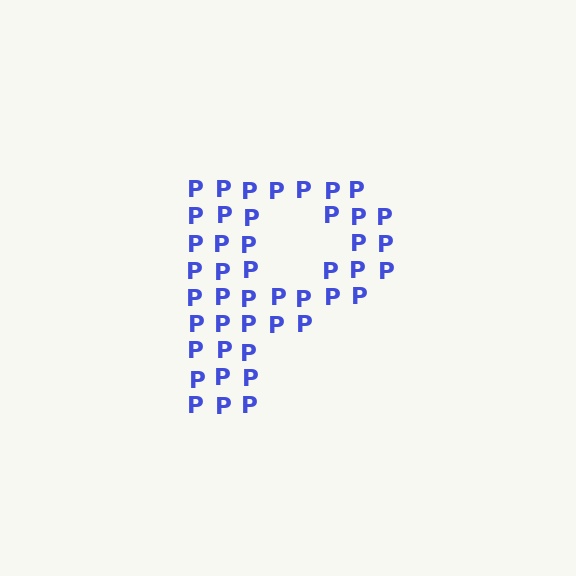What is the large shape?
The large shape is the letter P.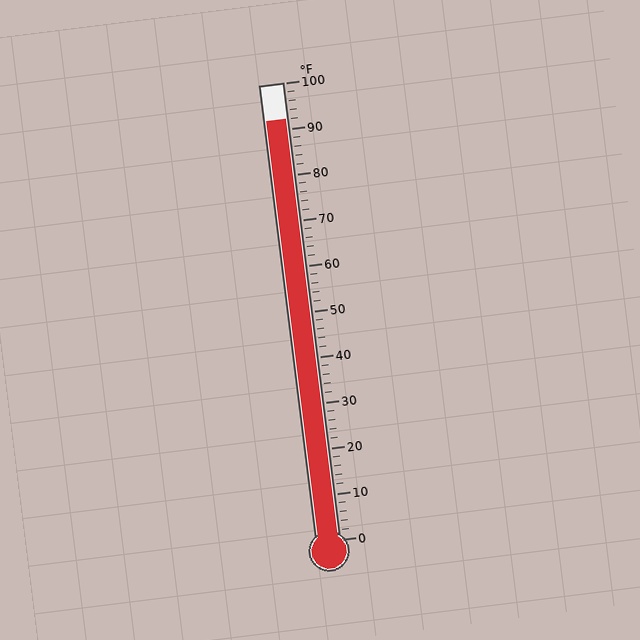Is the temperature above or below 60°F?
The temperature is above 60°F.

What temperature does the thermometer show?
The thermometer shows approximately 92°F.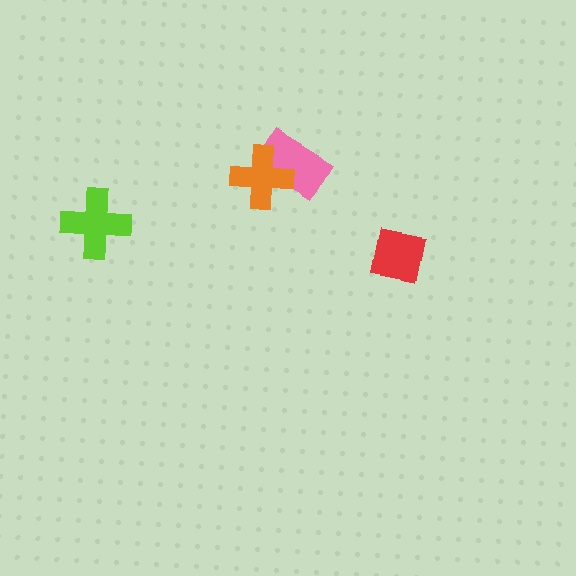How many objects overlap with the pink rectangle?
1 object overlaps with the pink rectangle.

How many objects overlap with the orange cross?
1 object overlaps with the orange cross.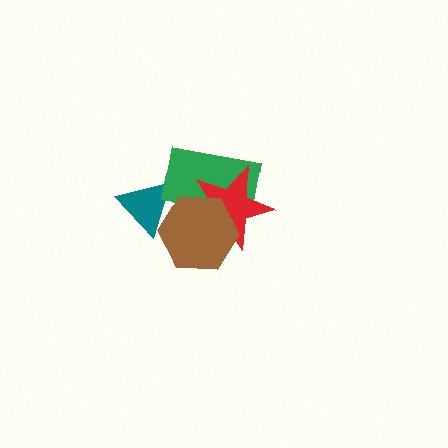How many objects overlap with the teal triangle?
2 objects overlap with the teal triangle.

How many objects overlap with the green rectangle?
3 objects overlap with the green rectangle.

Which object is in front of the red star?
The brown hexagon is in front of the red star.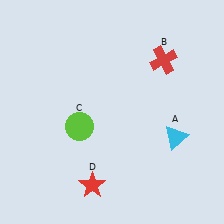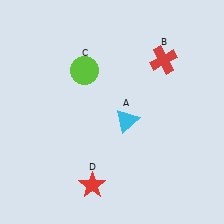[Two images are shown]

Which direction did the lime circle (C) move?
The lime circle (C) moved up.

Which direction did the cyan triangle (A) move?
The cyan triangle (A) moved left.